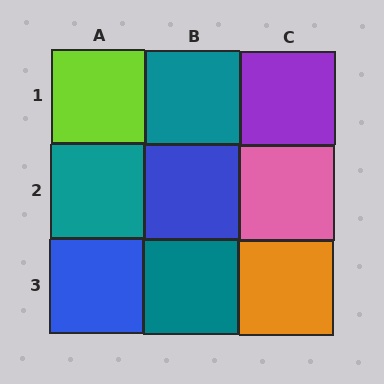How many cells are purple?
1 cell is purple.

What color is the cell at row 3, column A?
Blue.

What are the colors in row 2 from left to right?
Teal, blue, pink.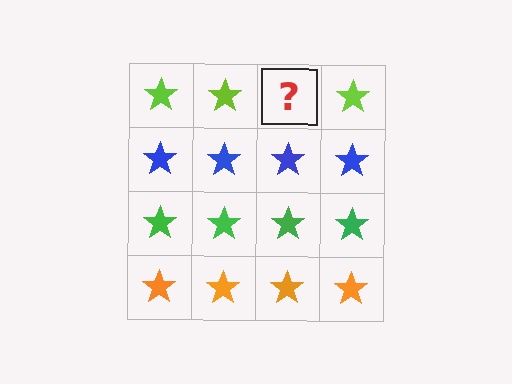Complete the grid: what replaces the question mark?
The question mark should be replaced with a lime star.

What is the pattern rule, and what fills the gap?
The rule is that each row has a consistent color. The gap should be filled with a lime star.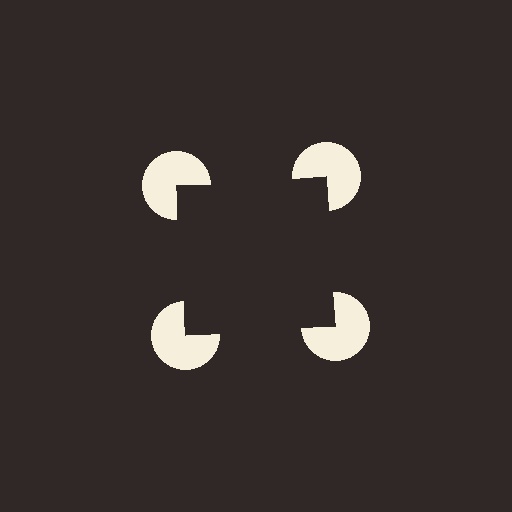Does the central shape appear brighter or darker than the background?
It typically appears slightly darker than the background, even though no actual brightness change is drawn.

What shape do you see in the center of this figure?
An illusory square — its edges are inferred from the aligned wedge cuts in the pac-man discs, not physically drawn.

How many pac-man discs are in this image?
There are 4 — one at each vertex of the illusory square.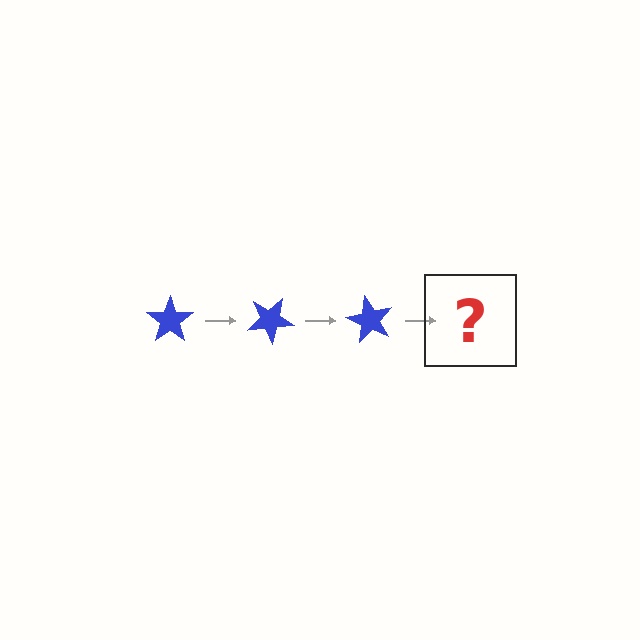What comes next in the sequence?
The next element should be a blue star rotated 90 degrees.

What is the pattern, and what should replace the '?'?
The pattern is that the star rotates 30 degrees each step. The '?' should be a blue star rotated 90 degrees.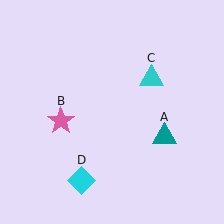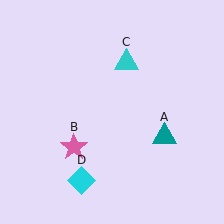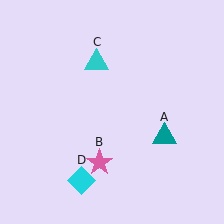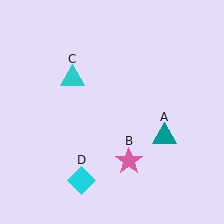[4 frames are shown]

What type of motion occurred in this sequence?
The pink star (object B), cyan triangle (object C) rotated counterclockwise around the center of the scene.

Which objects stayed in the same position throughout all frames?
Teal triangle (object A) and cyan diamond (object D) remained stationary.